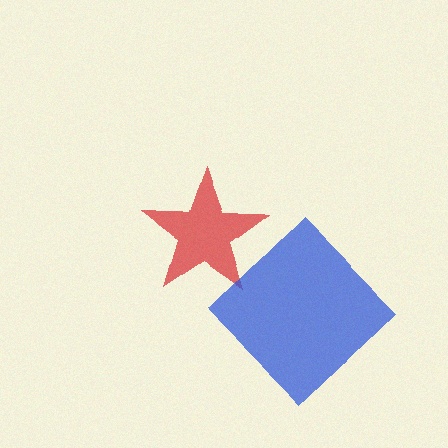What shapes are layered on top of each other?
The layered shapes are: a red star, a blue diamond.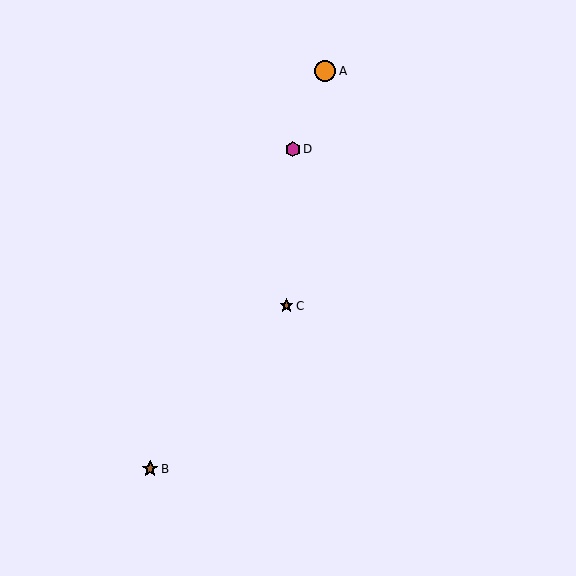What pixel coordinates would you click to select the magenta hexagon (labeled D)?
Click at (293, 149) to select the magenta hexagon D.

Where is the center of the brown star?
The center of the brown star is at (150, 469).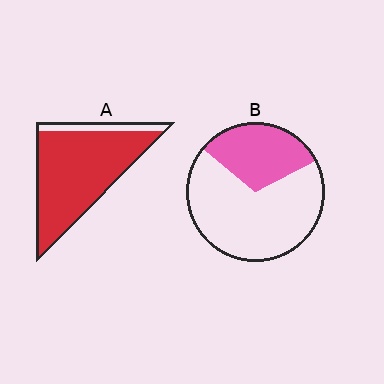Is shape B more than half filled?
No.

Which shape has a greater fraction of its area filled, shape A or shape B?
Shape A.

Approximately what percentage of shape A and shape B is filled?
A is approximately 90% and B is approximately 30%.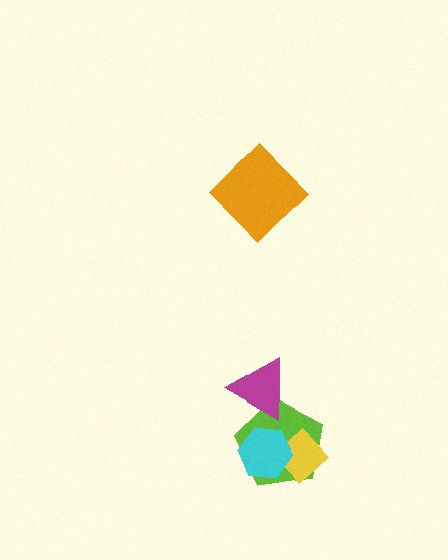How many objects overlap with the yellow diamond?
2 objects overlap with the yellow diamond.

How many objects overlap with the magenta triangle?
1 object overlaps with the magenta triangle.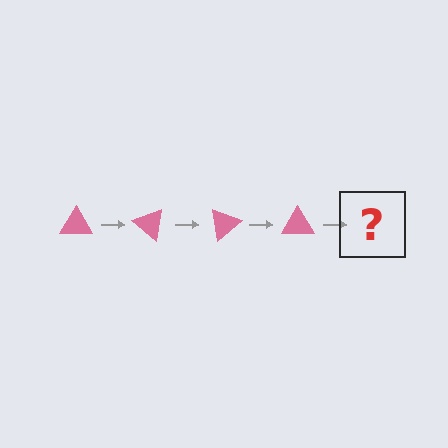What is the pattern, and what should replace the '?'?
The pattern is that the triangle rotates 40 degrees each step. The '?' should be a pink triangle rotated 160 degrees.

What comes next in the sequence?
The next element should be a pink triangle rotated 160 degrees.